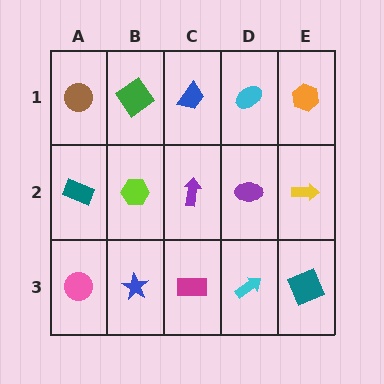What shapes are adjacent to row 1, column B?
A lime hexagon (row 2, column B), a brown circle (row 1, column A), a blue trapezoid (row 1, column C).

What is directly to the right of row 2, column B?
A purple arrow.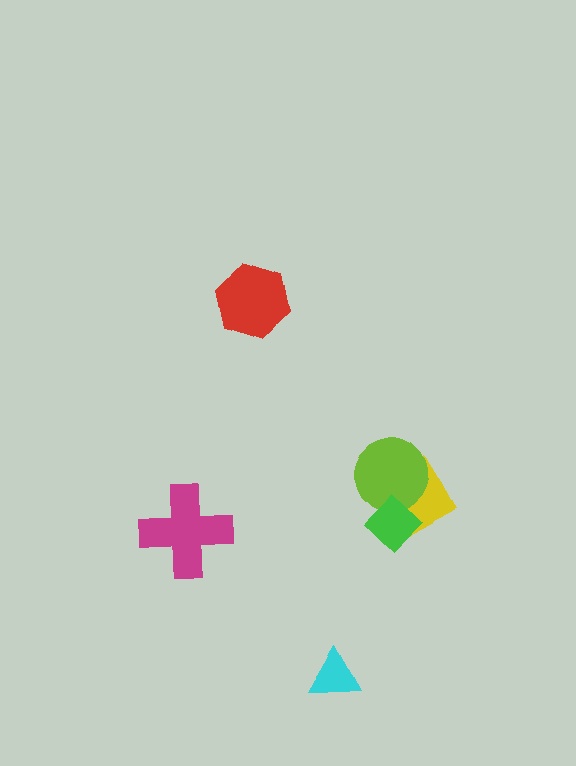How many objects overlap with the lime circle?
2 objects overlap with the lime circle.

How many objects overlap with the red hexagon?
0 objects overlap with the red hexagon.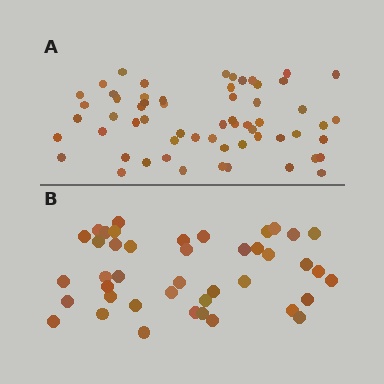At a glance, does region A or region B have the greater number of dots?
Region A (the top region) has more dots.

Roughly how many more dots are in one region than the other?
Region A has approximately 20 more dots than region B.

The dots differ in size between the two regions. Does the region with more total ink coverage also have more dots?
No. Region B has more total ink coverage because its dots are larger, but region A actually contains more individual dots. Total area can be misleading — the number of items is what matters here.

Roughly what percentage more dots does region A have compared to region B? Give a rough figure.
About 45% more.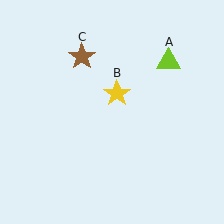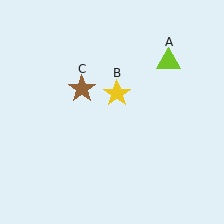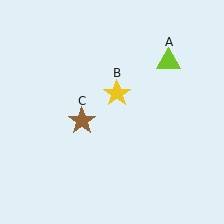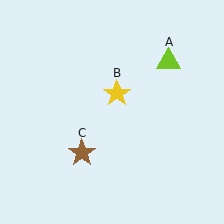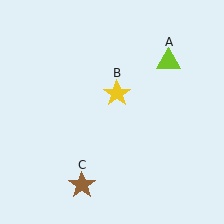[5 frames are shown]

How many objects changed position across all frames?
1 object changed position: brown star (object C).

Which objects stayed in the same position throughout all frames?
Lime triangle (object A) and yellow star (object B) remained stationary.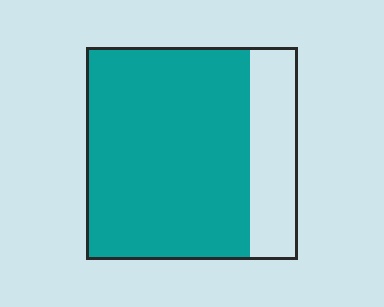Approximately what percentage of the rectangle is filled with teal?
Approximately 75%.